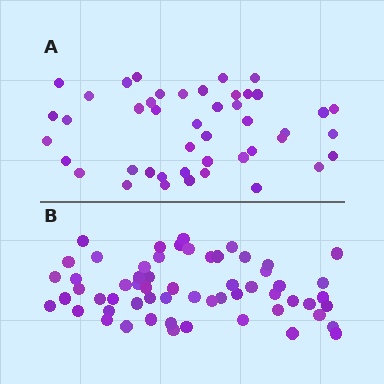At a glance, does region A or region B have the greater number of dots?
Region B (the bottom region) has more dots.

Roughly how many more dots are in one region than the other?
Region B has approximately 15 more dots than region A.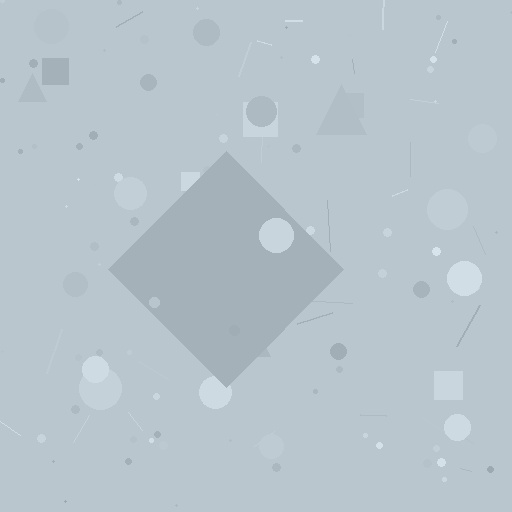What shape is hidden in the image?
A diamond is hidden in the image.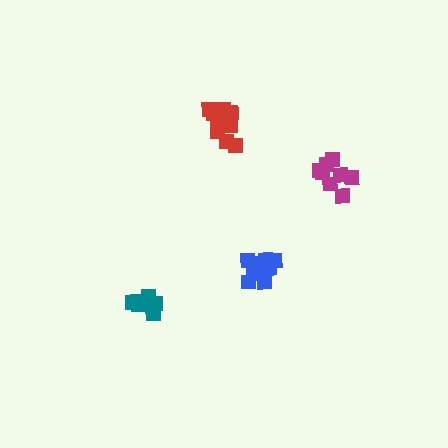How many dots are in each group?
Group 1: 8 dots, Group 2: 11 dots, Group 3: 8 dots, Group 4: 11 dots (38 total).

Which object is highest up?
The red cluster is topmost.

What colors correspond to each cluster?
The clusters are colored: teal, blue, magenta, red.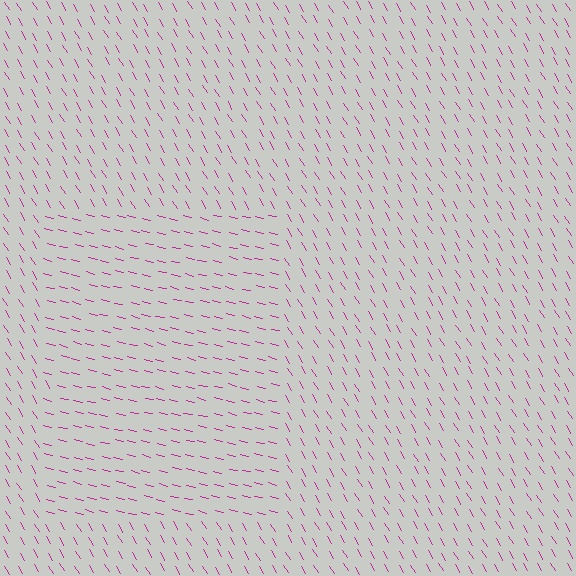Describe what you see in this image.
The image is filled with small magenta line segments. A rectangle region in the image has lines oriented differently from the surrounding lines, creating a visible texture boundary.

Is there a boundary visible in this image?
Yes, there is a texture boundary formed by a change in line orientation.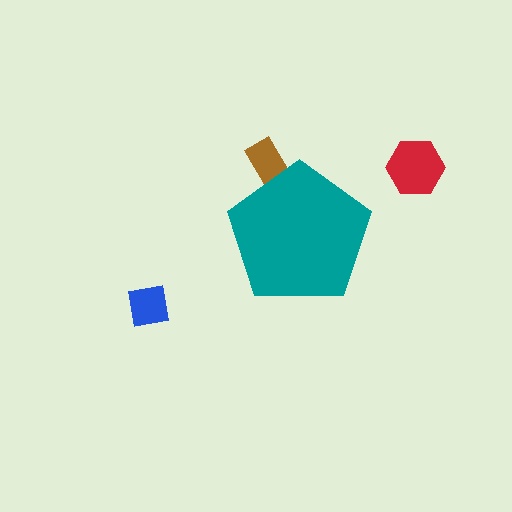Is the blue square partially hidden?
No, the blue square is fully visible.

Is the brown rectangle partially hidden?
Yes, the brown rectangle is partially hidden behind the teal pentagon.